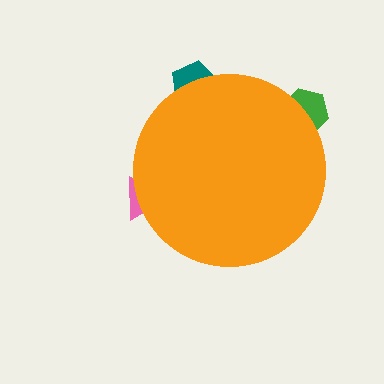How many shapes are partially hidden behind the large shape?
3 shapes are partially hidden.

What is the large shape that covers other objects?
An orange circle.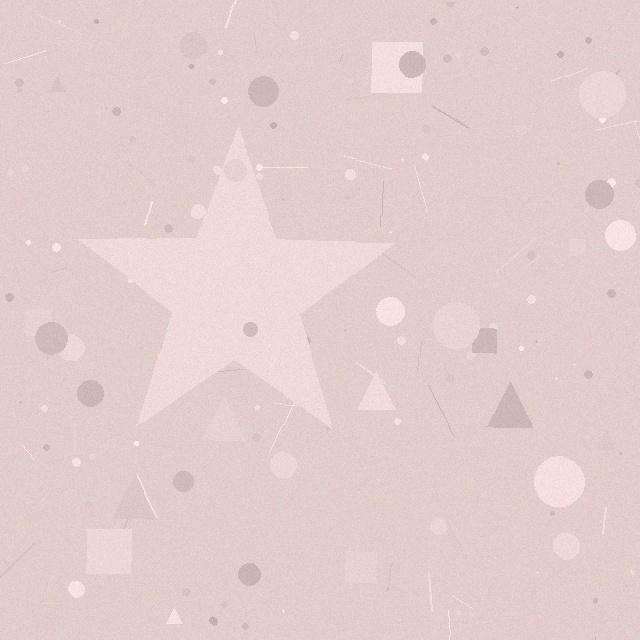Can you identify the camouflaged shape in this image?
The camouflaged shape is a star.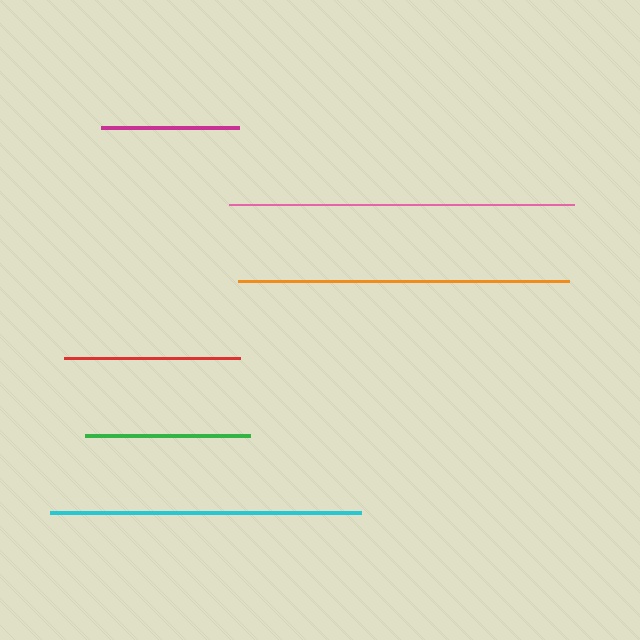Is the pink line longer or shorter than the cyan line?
The pink line is longer than the cyan line.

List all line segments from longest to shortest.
From longest to shortest: pink, orange, cyan, red, green, magenta.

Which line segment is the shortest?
The magenta line is the shortest at approximately 139 pixels.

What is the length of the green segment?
The green segment is approximately 165 pixels long.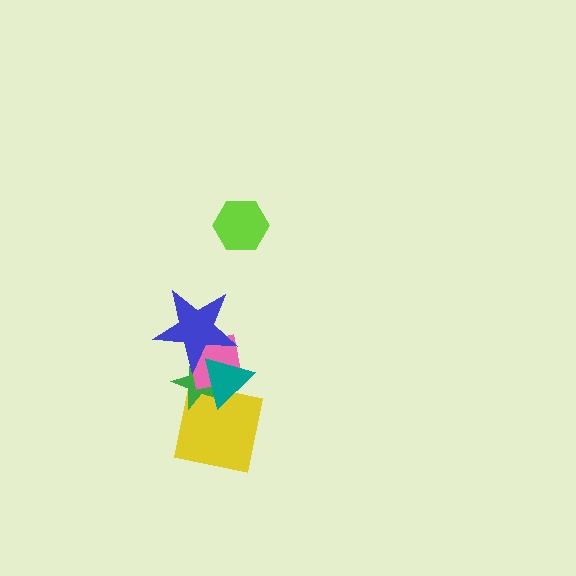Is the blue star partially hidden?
No, no other shape covers it.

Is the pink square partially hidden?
Yes, it is partially covered by another shape.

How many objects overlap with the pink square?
3 objects overlap with the pink square.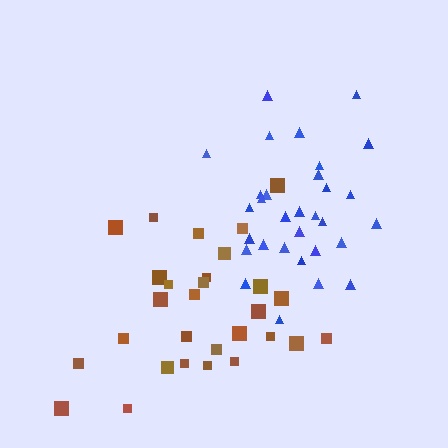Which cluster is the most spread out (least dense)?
Brown.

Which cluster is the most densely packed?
Blue.